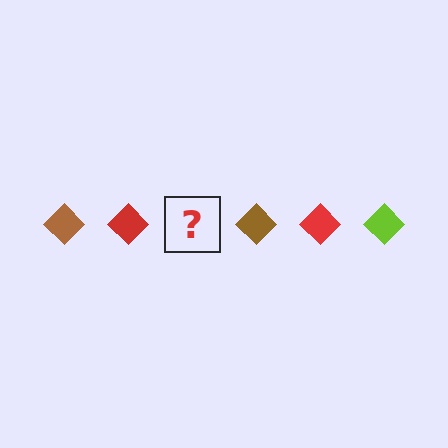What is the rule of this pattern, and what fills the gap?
The rule is that the pattern cycles through brown, red, lime diamonds. The gap should be filled with a lime diamond.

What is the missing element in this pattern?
The missing element is a lime diamond.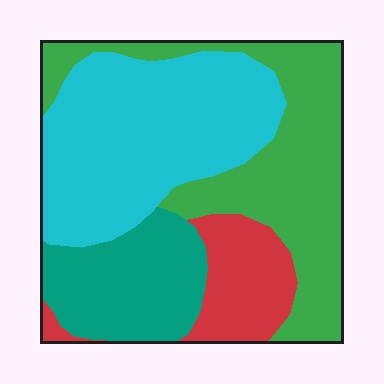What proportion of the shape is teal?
Teal takes up between a sixth and a third of the shape.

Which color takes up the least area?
Red, at roughly 15%.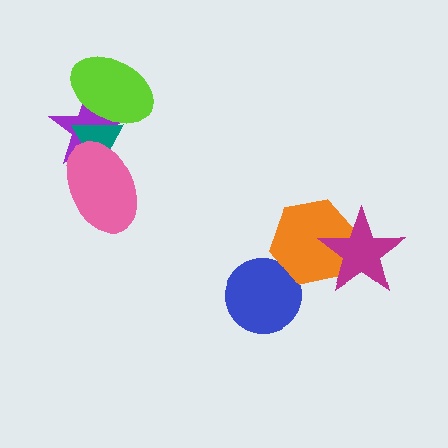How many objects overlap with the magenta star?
1 object overlaps with the magenta star.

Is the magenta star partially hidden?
No, no other shape covers it.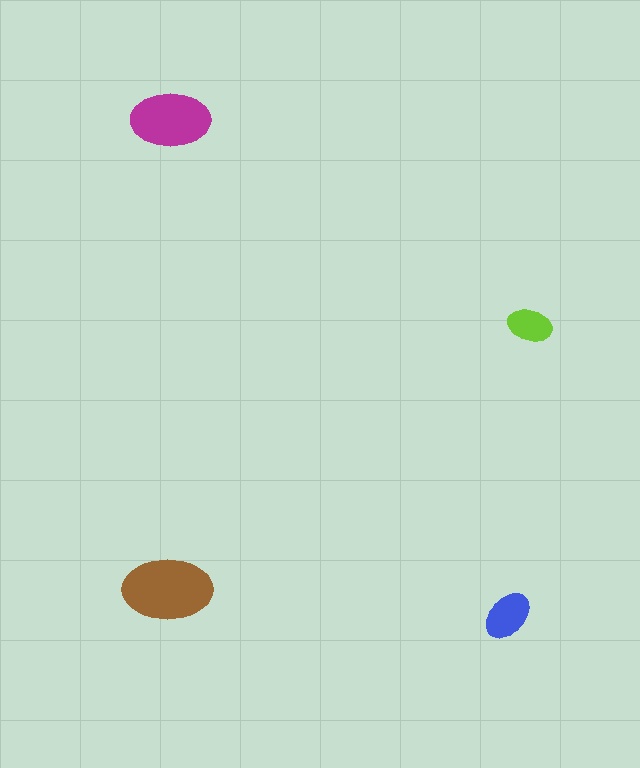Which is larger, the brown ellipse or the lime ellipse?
The brown one.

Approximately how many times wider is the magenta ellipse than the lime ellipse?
About 2 times wider.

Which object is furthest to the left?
The brown ellipse is leftmost.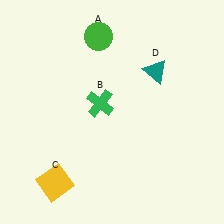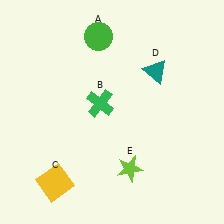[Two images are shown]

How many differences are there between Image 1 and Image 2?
There is 1 difference between the two images.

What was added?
A lime star (E) was added in Image 2.